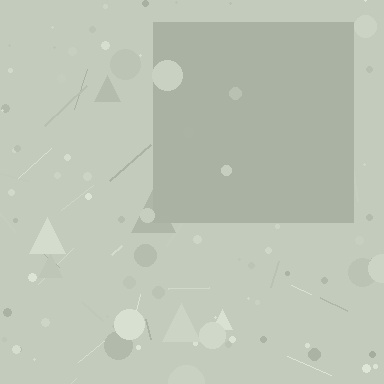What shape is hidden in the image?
A square is hidden in the image.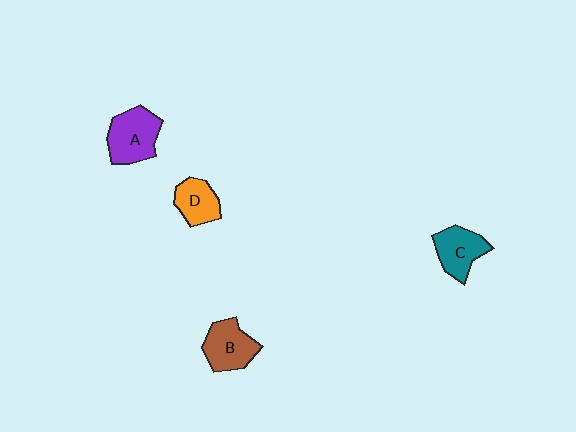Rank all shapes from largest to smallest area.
From largest to smallest: A (purple), B (brown), C (teal), D (orange).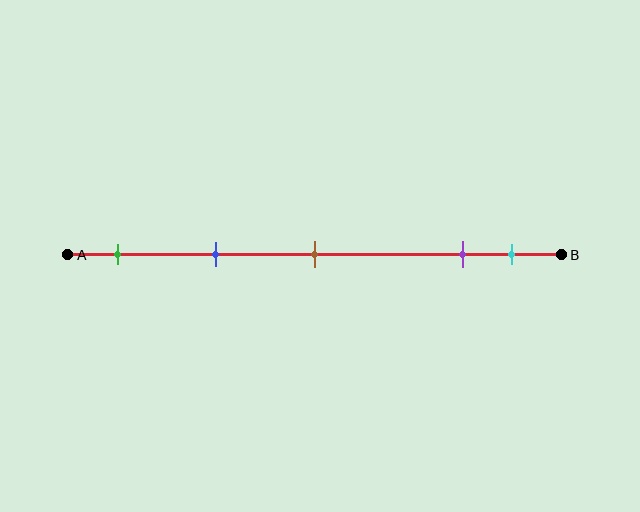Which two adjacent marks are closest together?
The purple and cyan marks are the closest adjacent pair.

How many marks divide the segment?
There are 5 marks dividing the segment.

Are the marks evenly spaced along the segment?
No, the marks are not evenly spaced.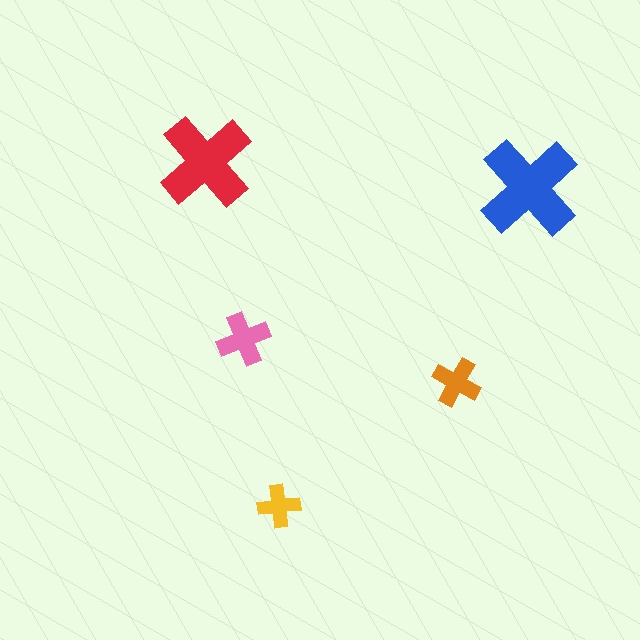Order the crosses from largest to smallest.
the blue one, the red one, the pink one, the orange one, the yellow one.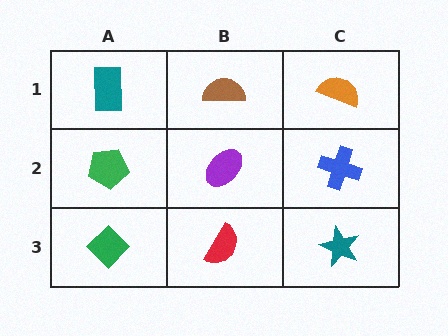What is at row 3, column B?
A red semicircle.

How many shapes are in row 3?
3 shapes.